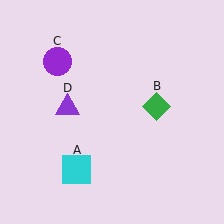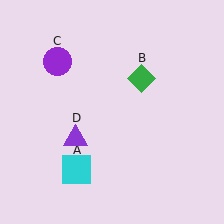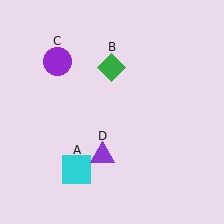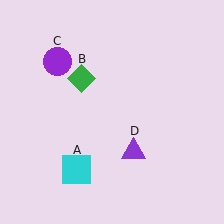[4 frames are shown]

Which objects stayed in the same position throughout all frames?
Cyan square (object A) and purple circle (object C) remained stationary.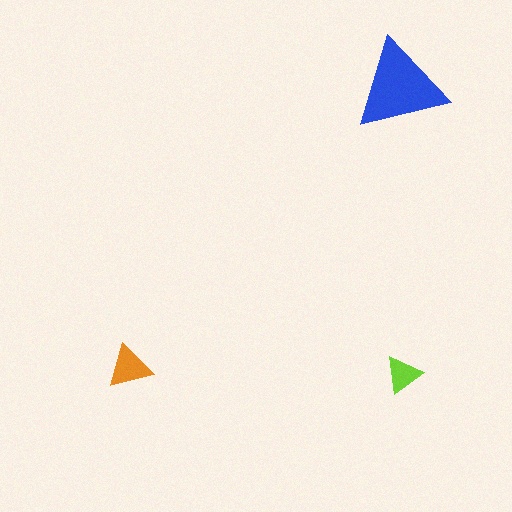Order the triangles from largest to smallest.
the blue one, the orange one, the lime one.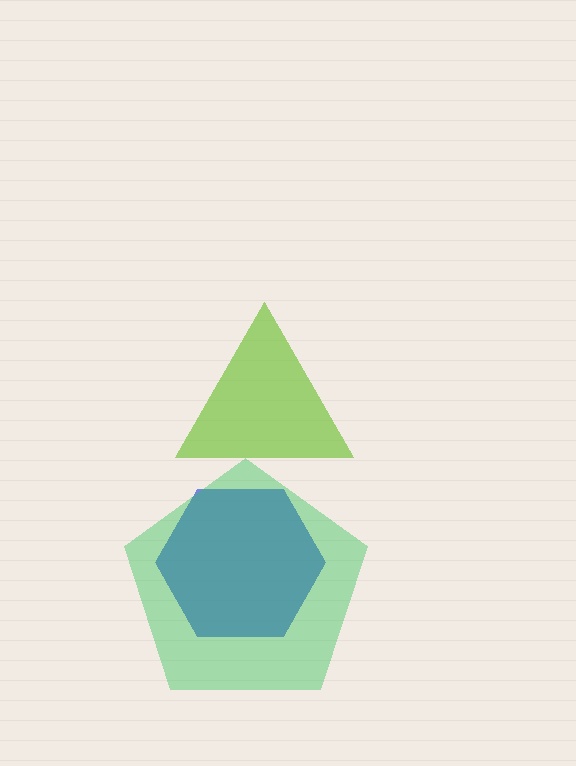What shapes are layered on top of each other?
The layered shapes are: a blue hexagon, a lime triangle, a green pentagon.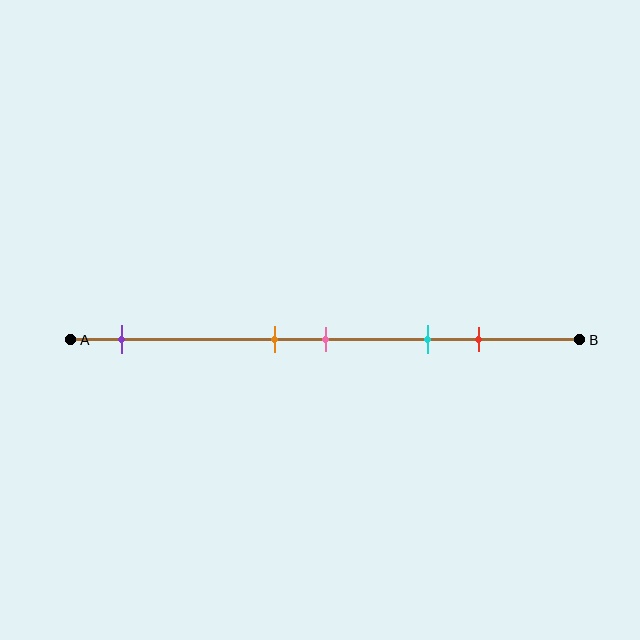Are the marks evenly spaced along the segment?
No, the marks are not evenly spaced.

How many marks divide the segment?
There are 5 marks dividing the segment.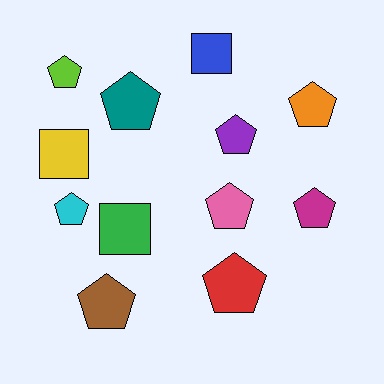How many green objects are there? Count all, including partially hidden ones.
There is 1 green object.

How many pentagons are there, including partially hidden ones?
There are 9 pentagons.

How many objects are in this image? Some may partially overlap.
There are 12 objects.